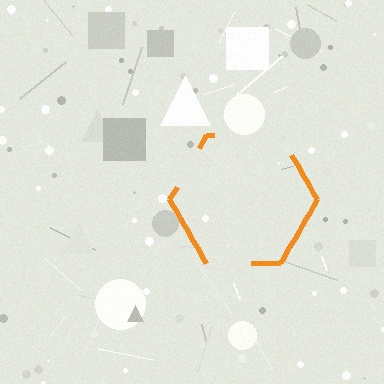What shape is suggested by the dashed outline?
The dashed outline suggests a hexagon.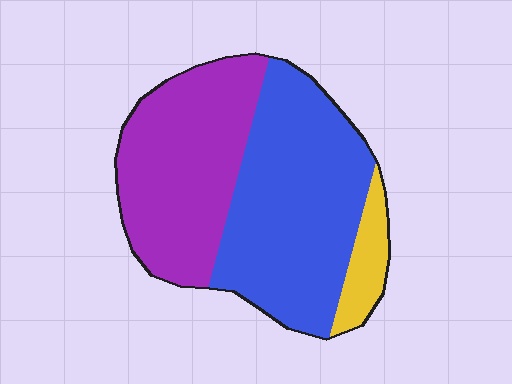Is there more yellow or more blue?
Blue.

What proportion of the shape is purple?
Purple covers roughly 40% of the shape.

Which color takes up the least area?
Yellow, at roughly 10%.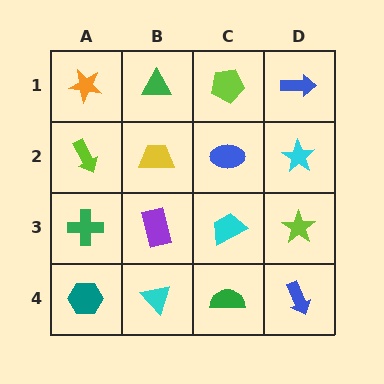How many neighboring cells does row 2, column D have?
3.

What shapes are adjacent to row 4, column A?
A green cross (row 3, column A), a cyan triangle (row 4, column B).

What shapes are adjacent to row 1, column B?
A yellow trapezoid (row 2, column B), an orange star (row 1, column A), a lime pentagon (row 1, column C).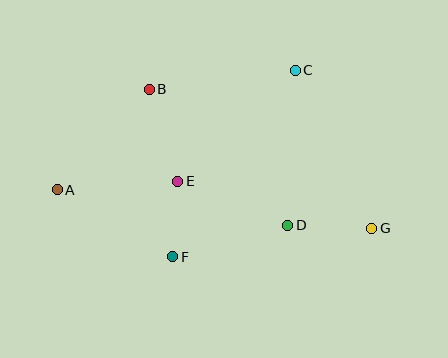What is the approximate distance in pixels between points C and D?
The distance between C and D is approximately 156 pixels.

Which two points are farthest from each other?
Points A and G are farthest from each other.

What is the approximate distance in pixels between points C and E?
The distance between C and E is approximately 162 pixels.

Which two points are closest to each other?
Points E and F are closest to each other.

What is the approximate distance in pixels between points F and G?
The distance between F and G is approximately 201 pixels.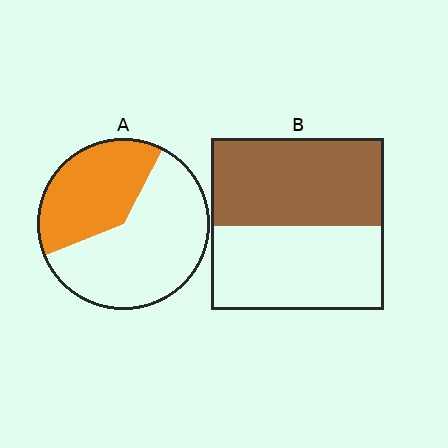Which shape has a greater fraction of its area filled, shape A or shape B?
Shape B.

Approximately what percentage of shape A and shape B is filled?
A is approximately 40% and B is approximately 50%.